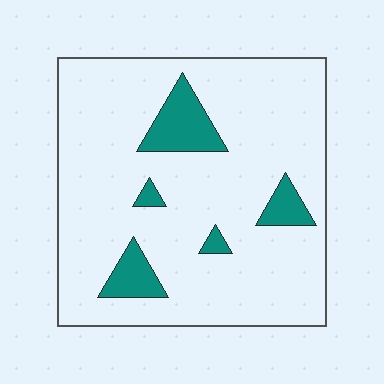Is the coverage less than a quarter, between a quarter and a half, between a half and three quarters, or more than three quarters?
Less than a quarter.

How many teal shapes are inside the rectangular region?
5.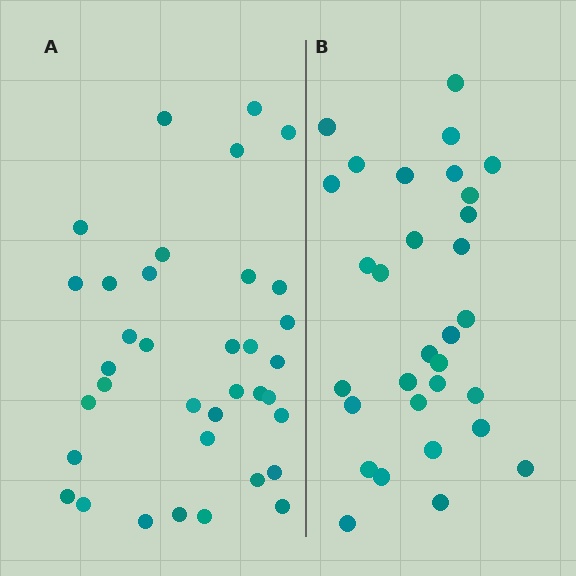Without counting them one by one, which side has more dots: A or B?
Region A (the left region) has more dots.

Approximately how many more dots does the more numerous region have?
Region A has about 5 more dots than region B.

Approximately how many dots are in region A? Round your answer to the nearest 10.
About 40 dots. (The exact count is 36, which rounds to 40.)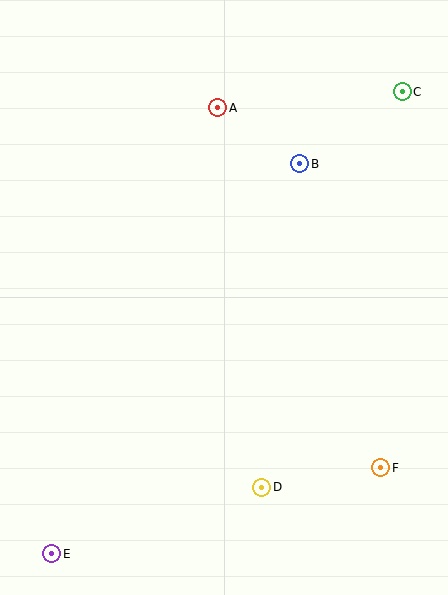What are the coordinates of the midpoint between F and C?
The midpoint between F and C is at (392, 280).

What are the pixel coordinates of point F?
Point F is at (381, 468).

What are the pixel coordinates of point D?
Point D is at (262, 487).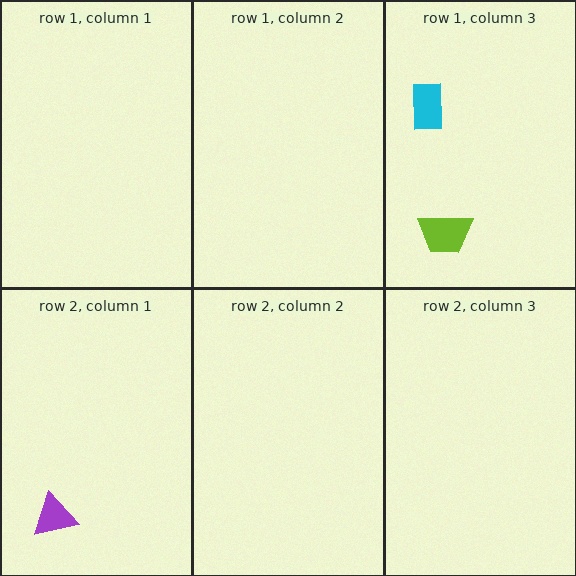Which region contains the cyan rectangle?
The row 1, column 3 region.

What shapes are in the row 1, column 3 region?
The cyan rectangle, the lime trapezoid.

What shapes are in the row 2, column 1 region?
The purple triangle.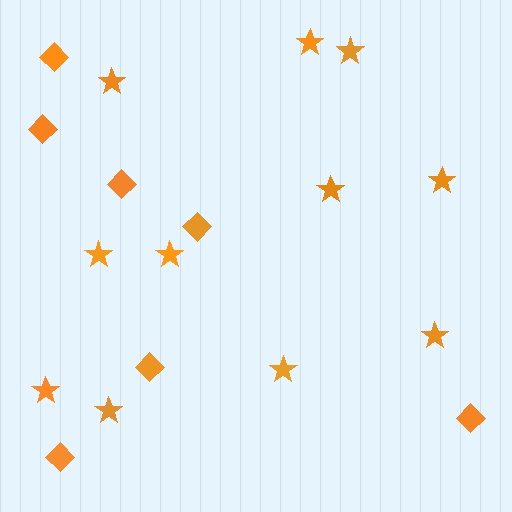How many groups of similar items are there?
There are 2 groups: one group of diamonds (7) and one group of stars (11).